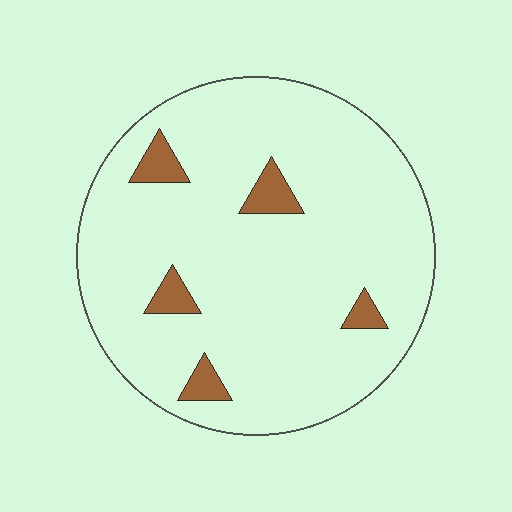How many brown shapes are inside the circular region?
5.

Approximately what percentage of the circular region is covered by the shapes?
Approximately 10%.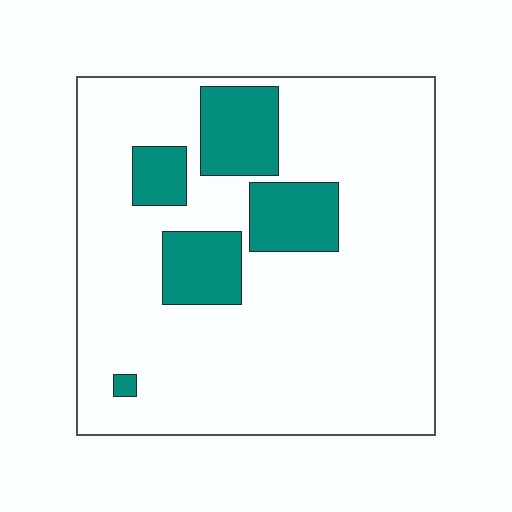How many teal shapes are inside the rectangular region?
5.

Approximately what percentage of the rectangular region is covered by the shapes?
Approximately 20%.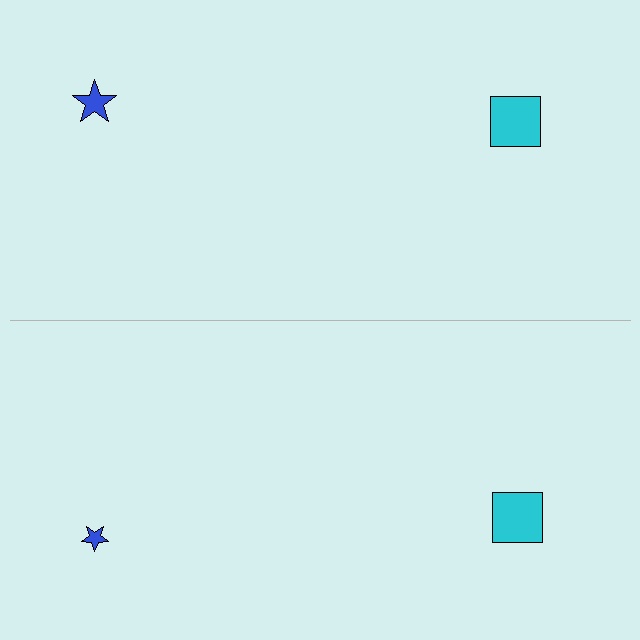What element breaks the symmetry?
The blue star on the bottom side has a different size than its mirror counterpart.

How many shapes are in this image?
There are 4 shapes in this image.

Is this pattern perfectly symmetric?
No, the pattern is not perfectly symmetric. The blue star on the bottom side has a different size than its mirror counterpart.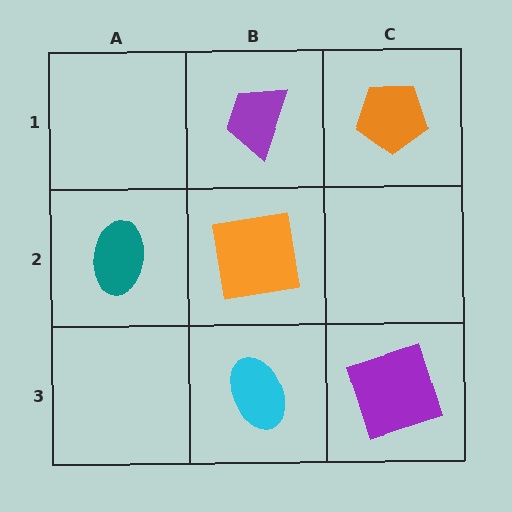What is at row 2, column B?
An orange square.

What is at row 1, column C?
An orange pentagon.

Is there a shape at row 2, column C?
No, that cell is empty.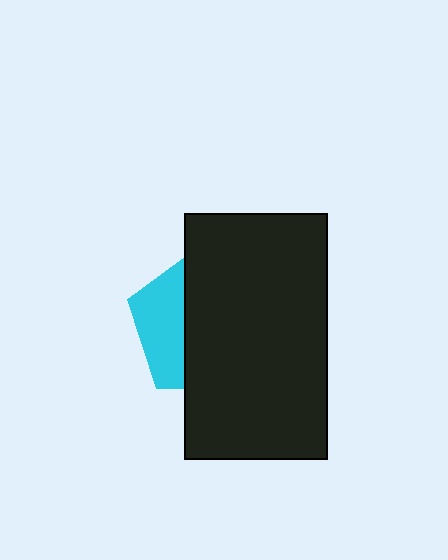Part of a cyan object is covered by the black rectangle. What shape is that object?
It is a pentagon.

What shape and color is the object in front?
The object in front is a black rectangle.